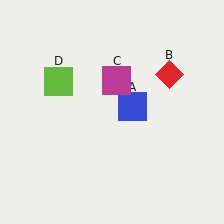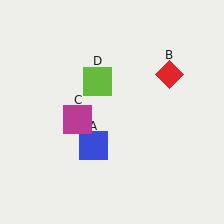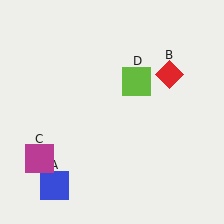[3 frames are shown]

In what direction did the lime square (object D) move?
The lime square (object D) moved right.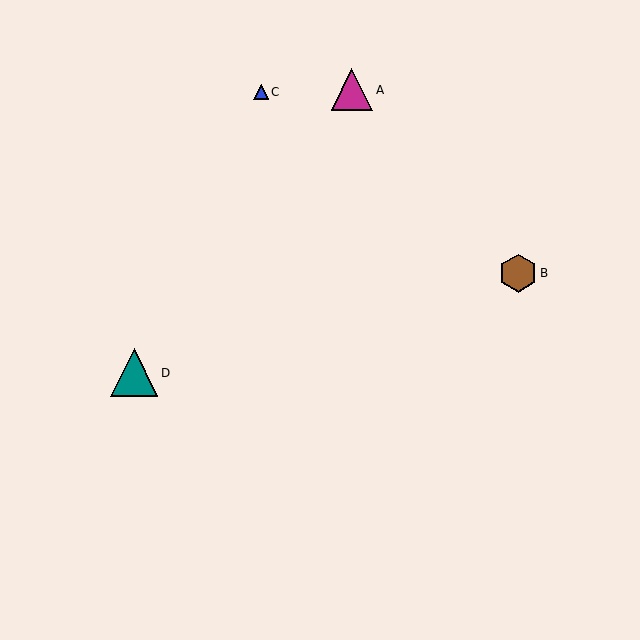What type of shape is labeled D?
Shape D is a teal triangle.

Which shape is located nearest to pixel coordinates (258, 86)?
The blue triangle (labeled C) at (261, 92) is nearest to that location.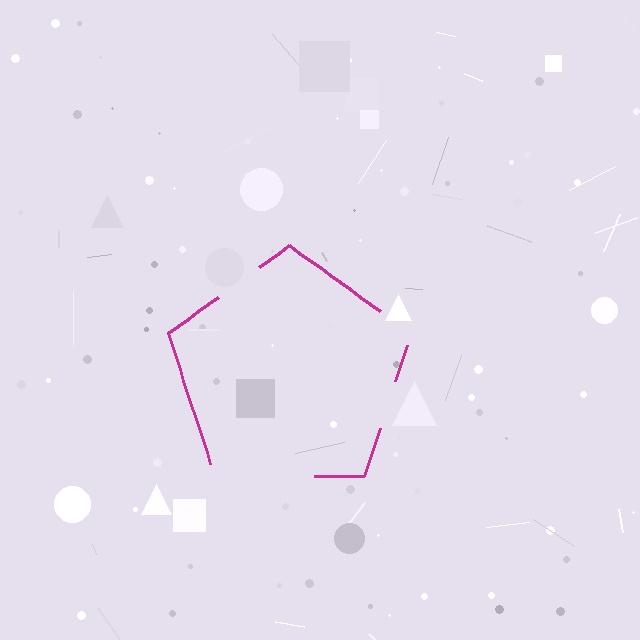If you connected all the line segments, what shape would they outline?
They would outline a pentagon.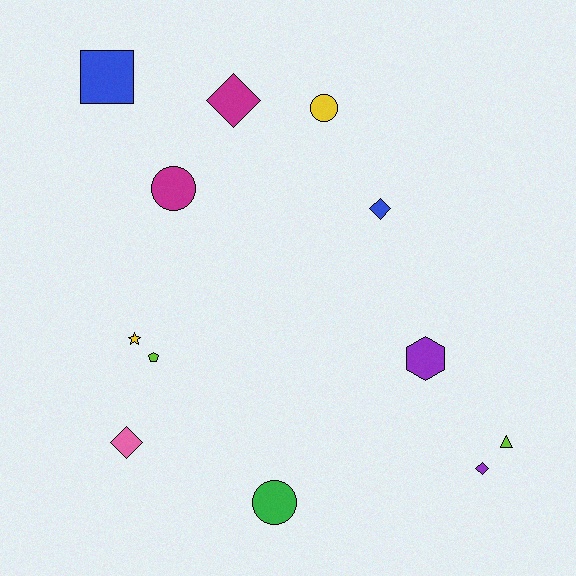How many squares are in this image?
There is 1 square.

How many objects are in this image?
There are 12 objects.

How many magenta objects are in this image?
There are 2 magenta objects.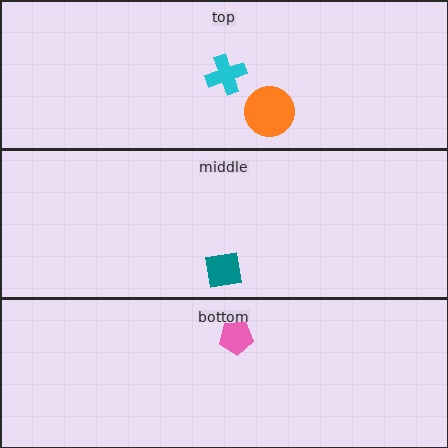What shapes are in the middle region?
The teal square.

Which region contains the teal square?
The middle region.